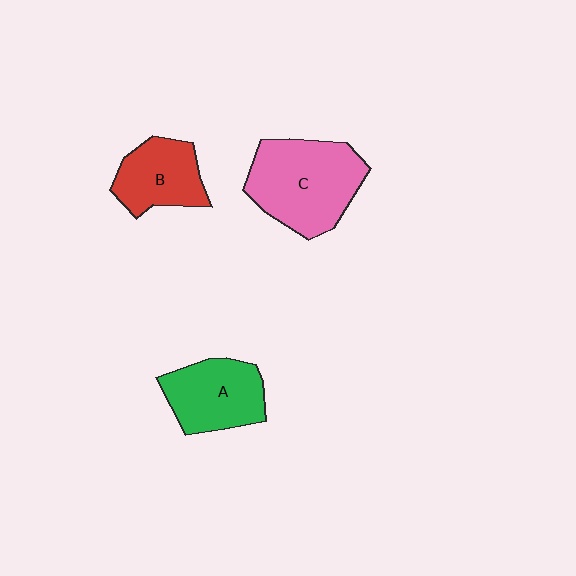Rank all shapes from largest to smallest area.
From largest to smallest: C (pink), A (green), B (red).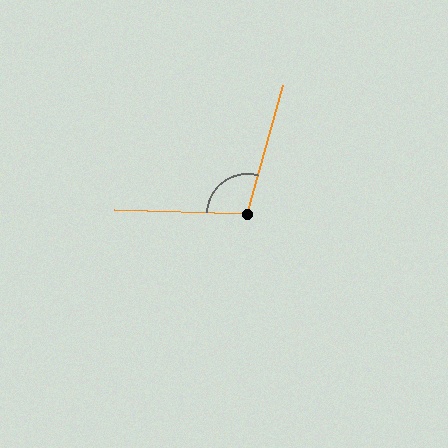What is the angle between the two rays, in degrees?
Approximately 104 degrees.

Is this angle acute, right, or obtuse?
It is obtuse.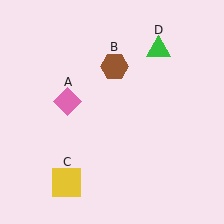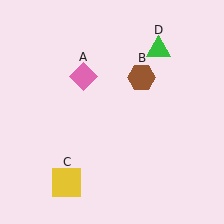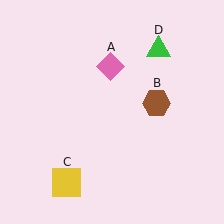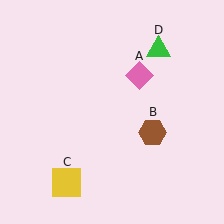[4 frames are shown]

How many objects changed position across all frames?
2 objects changed position: pink diamond (object A), brown hexagon (object B).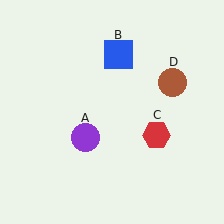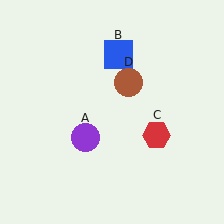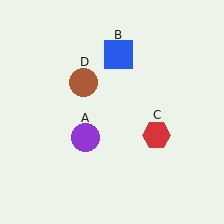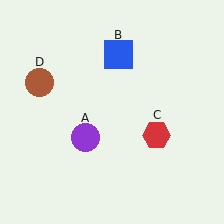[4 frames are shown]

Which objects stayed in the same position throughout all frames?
Purple circle (object A) and blue square (object B) and red hexagon (object C) remained stationary.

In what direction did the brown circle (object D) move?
The brown circle (object D) moved left.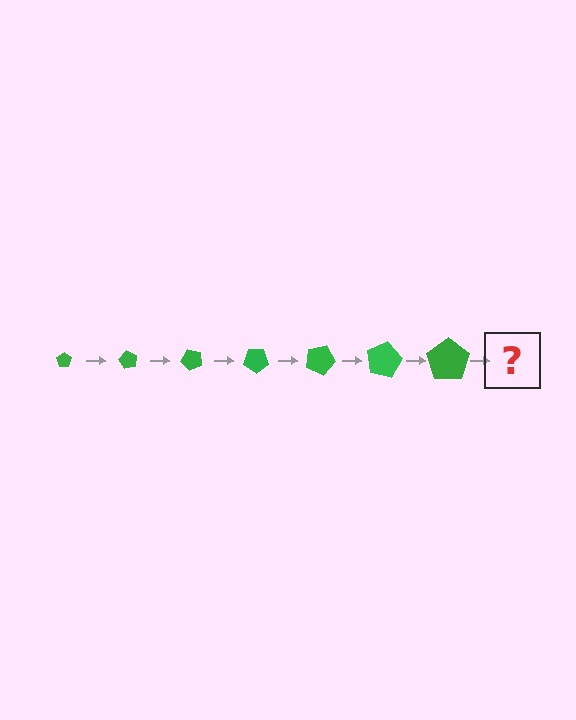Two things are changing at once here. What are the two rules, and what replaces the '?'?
The two rules are that the pentagon grows larger each step and it rotates 60 degrees each step. The '?' should be a pentagon, larger than the previous one and rotated 420 degrees from the start.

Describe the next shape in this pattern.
It should be a pentagon, larger than the previous one and rotated 420 degrees from the start.